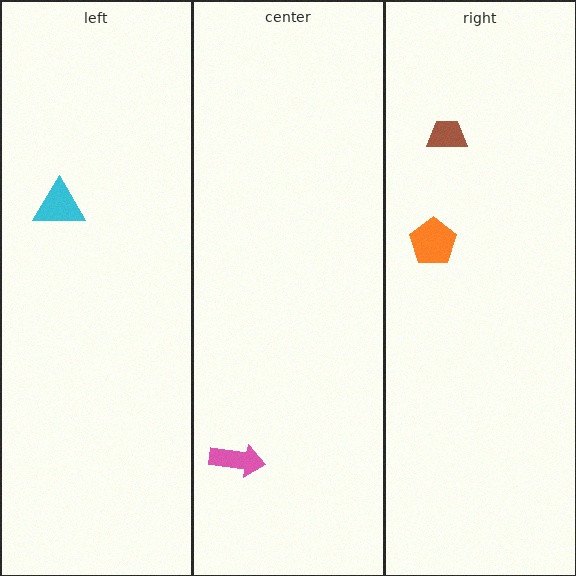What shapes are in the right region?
The brown trapezoid, the orange pentagon.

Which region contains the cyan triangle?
The left region.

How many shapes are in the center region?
1.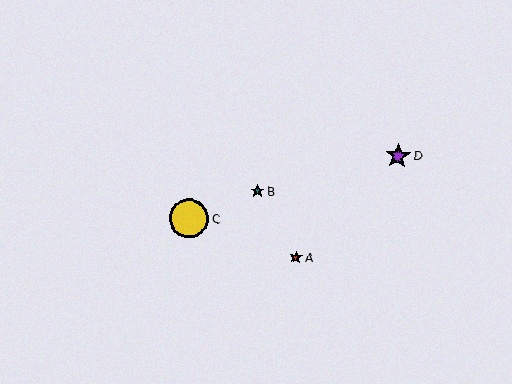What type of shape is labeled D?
Shape D is a purple star.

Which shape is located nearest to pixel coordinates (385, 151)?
The purple star (labeled D) at (398, 156) is nearest to that location.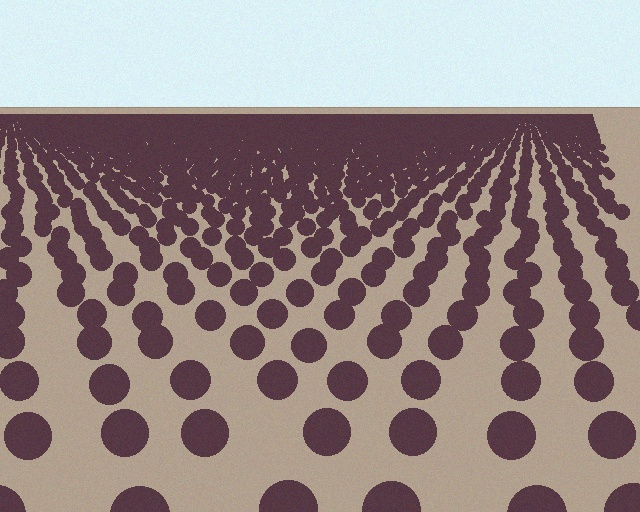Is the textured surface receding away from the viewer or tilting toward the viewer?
The surface is receding away from the viewer. Texture elements get smaller and denser toward the top.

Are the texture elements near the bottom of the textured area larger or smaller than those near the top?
Larger. Near the bottom, elements are closer to the viewer and appear at a bigger on-screen size.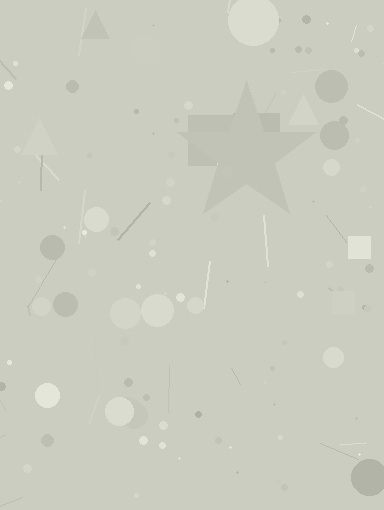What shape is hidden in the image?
A star is hidden in the image.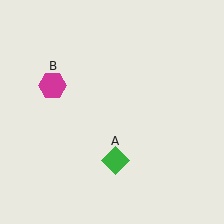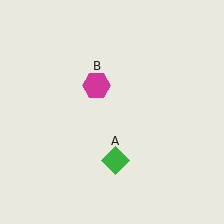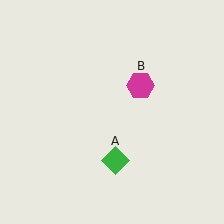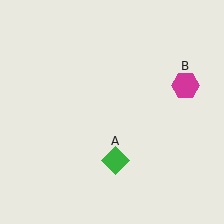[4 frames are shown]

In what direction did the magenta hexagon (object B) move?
The magenta hexagon (object B) moved right.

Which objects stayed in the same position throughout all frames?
Green diamond (object A) remained stationary.